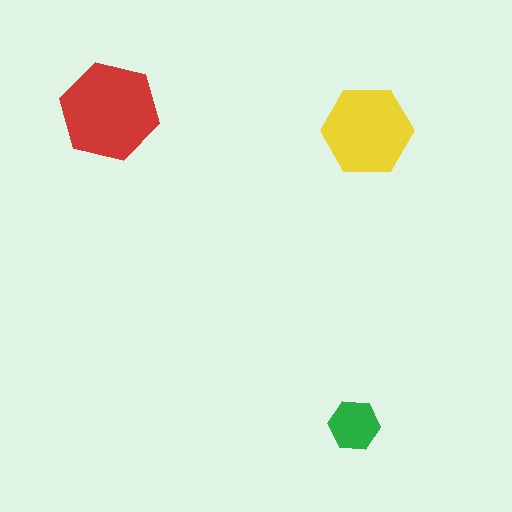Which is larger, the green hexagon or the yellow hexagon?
The yellow one.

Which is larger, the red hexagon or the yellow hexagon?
The red one.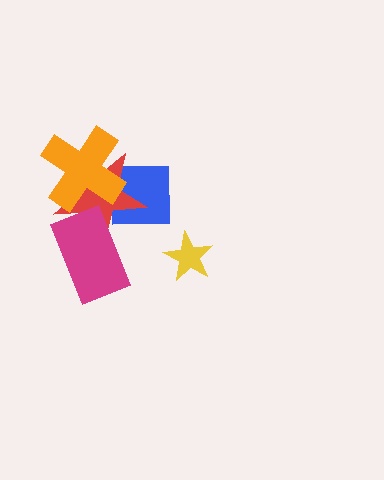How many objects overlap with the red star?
3 objects overlap with the red star.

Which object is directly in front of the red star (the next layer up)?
The orange cross is directly in front of the red star.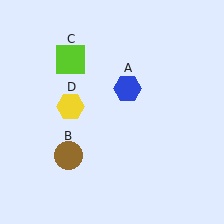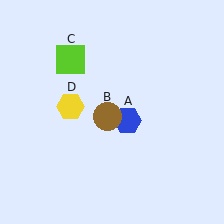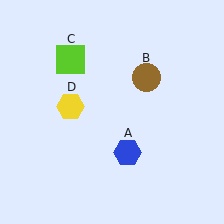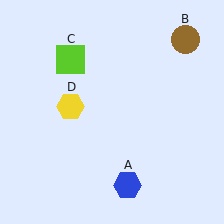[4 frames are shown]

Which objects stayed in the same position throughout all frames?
Lime square (object C) and yellow hexagon (object D) remained stationary.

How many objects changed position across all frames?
2 objects changed position: blue hexagon (object A), brown circle (object B).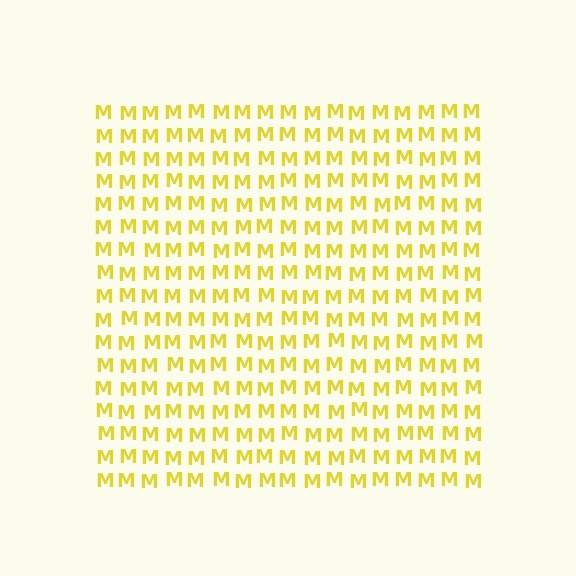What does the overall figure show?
The overall figure shows a square.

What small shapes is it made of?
It is made of small letter M's.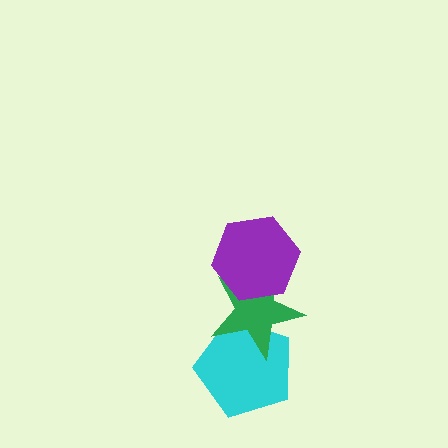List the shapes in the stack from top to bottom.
From top to bottom: the purple hexagon, the green star, the cyan pentagon.